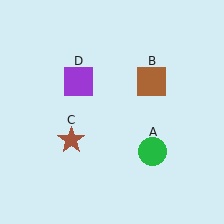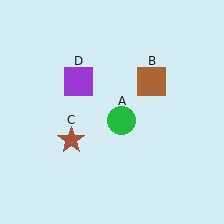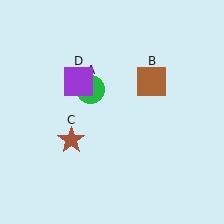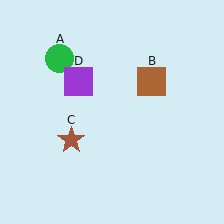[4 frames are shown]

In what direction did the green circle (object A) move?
The green circle (object A) moved up and to the left.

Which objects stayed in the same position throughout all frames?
Brown square (object B) and brown star (object C) and purple square (object D) remained stationary.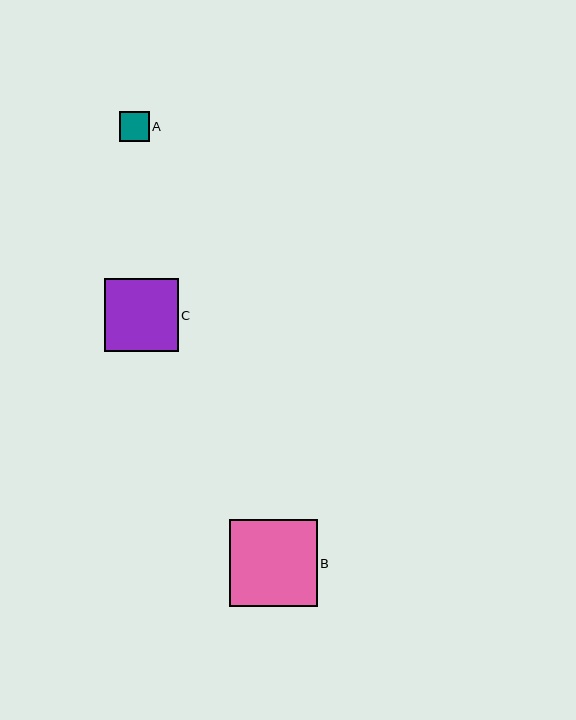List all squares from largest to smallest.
From largest to smallest: B, C, A.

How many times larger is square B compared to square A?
Square B is approximately 2.9 times the size of square A.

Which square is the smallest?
Square A is the smallest with a size of approximately 30 pixels.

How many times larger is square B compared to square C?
Square B is approximately 1.2 times the size of square C.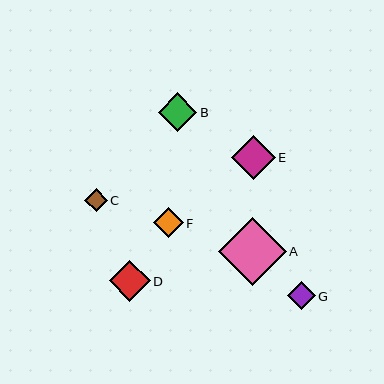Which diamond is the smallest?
Diamond C is the smallest with a size of approximately 23 pixels.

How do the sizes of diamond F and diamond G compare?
Diamond F and diamond G are approximately the same size.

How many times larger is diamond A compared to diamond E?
Diamond A is approximately 1.6 times the size of diamond E.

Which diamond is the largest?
Diamond A is the largest with a size of approximately 68 pixels.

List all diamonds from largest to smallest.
From largest to smallest: A, E, D, B, F, G, C.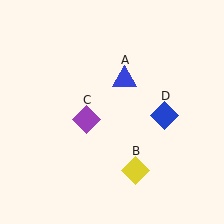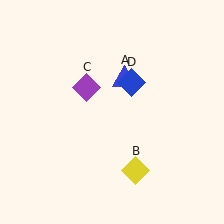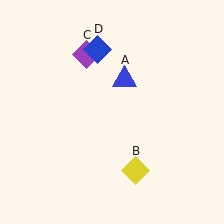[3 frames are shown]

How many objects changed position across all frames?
2 objects changed position: purple diamond (object C), blue diamond (object D).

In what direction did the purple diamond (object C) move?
The purple diamond (object C) moved up.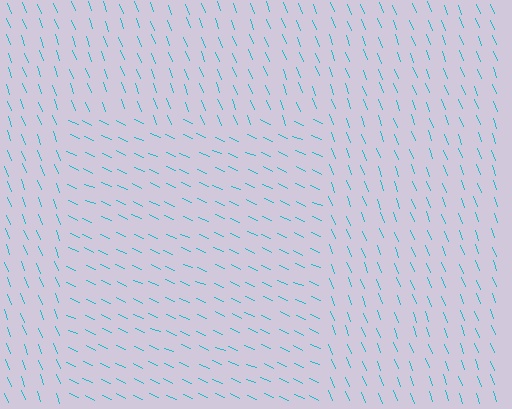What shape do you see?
I see a rectangle.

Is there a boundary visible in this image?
Yes, there is a texture boundary formed by a change in line orientation.